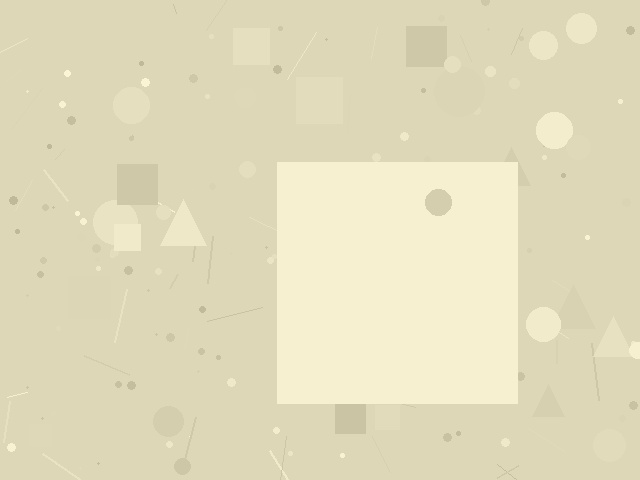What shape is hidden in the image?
A square is hidden in the image.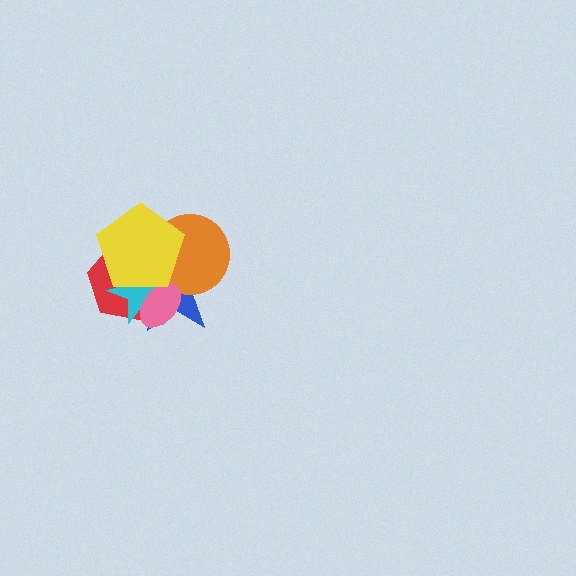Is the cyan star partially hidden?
Yes, it is partially covered by another shape.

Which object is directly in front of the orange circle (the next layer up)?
The cyan star is directly in front of the orange circle.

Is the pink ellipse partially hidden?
Yes, it is partially covered by another shape.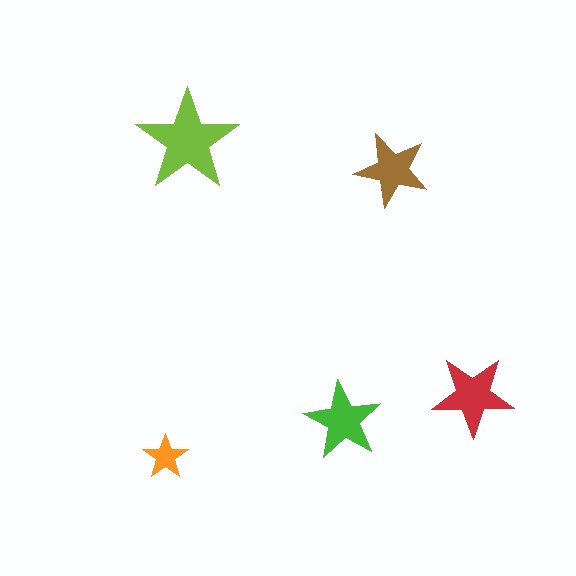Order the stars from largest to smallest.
the lime one, the red one, the green one, the brown one, the orange one.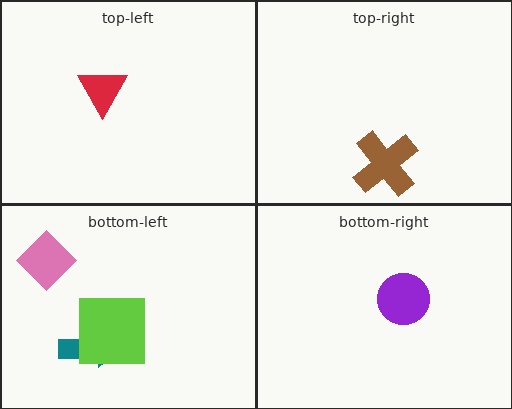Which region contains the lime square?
The bottom-left region.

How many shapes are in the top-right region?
1.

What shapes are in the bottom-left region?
The teal arrow, the lime square, the pink diamond.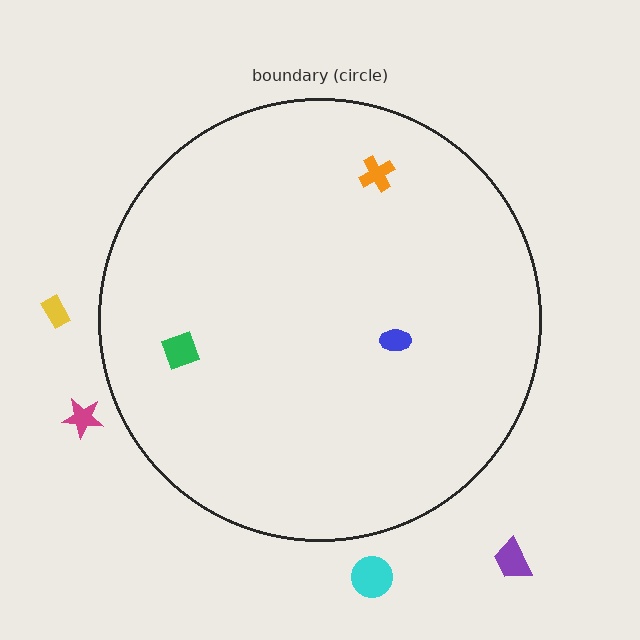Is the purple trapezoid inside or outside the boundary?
Outside.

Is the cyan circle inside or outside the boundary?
Outside.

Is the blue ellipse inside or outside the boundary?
Inside.